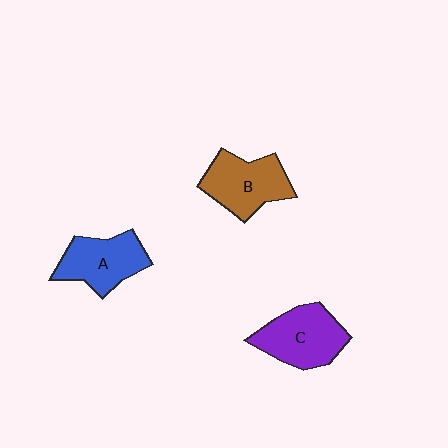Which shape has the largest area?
Shape C (purple).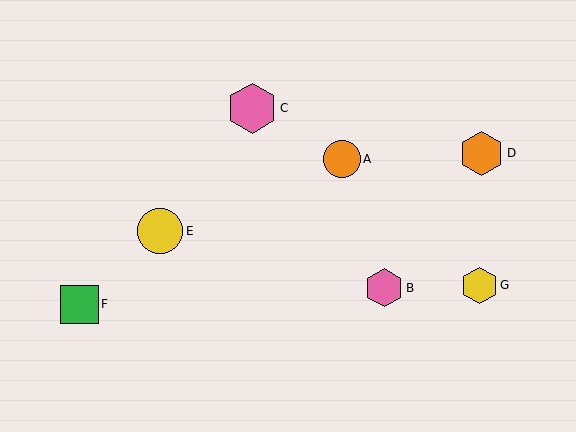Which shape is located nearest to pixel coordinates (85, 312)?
The green square (labeled F) at (79, 304) is nearest to that location.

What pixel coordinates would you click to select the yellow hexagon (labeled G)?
Click at (479, 285) to select the yellow hexagon G.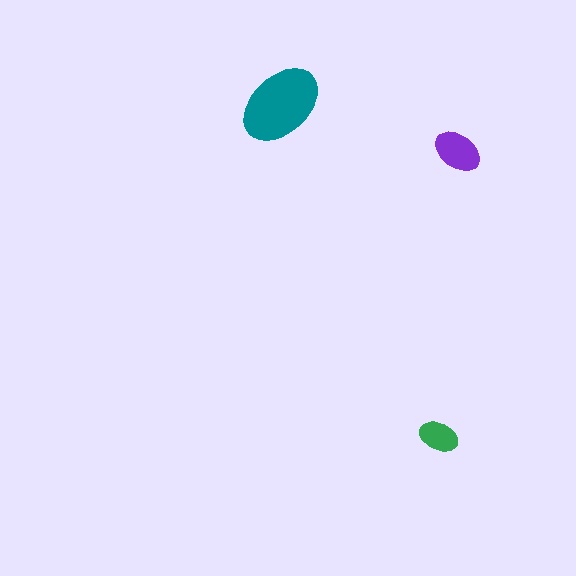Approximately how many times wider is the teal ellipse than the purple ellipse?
About 1.5 times wider.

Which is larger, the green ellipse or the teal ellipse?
The teal one.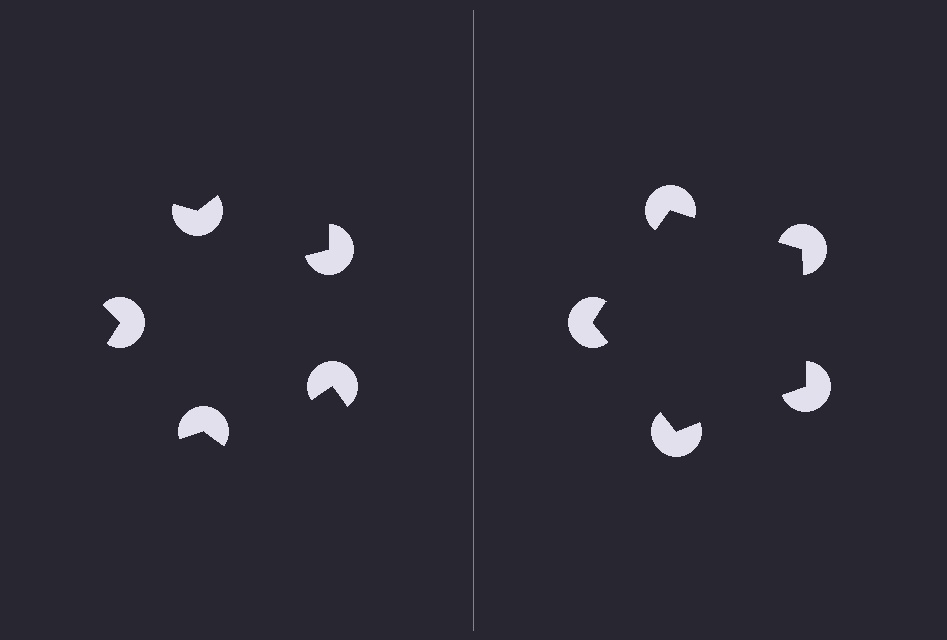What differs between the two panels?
The pac-man discs are positioned identically on both sides; only the wedge orientations differ. On the right they align to a pentagon; on the left they are misaligned.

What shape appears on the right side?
An illusory pentagon.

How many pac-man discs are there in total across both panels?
10 — 5 on each side.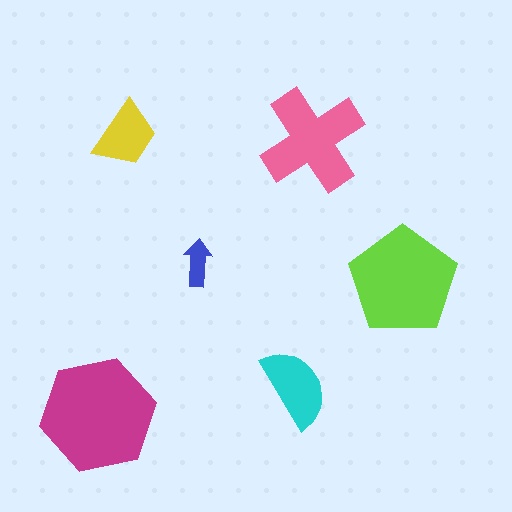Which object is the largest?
The magenta hexagon.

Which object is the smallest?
The blue arrow.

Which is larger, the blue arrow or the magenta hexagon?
The magenta hexagon.